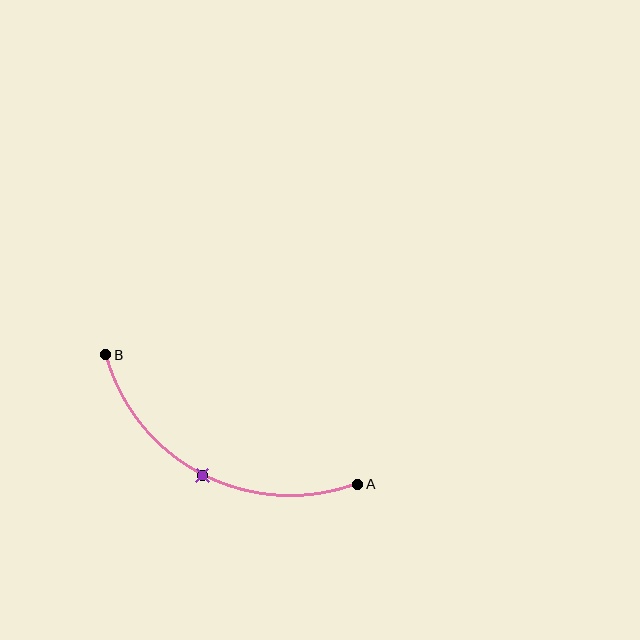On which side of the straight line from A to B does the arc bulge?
The arc bulges below the straight line connecting A and B.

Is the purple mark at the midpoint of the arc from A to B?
Yes. The purple mark lies on the arc at equal arc-length from both A and B — it is the arc midpoint.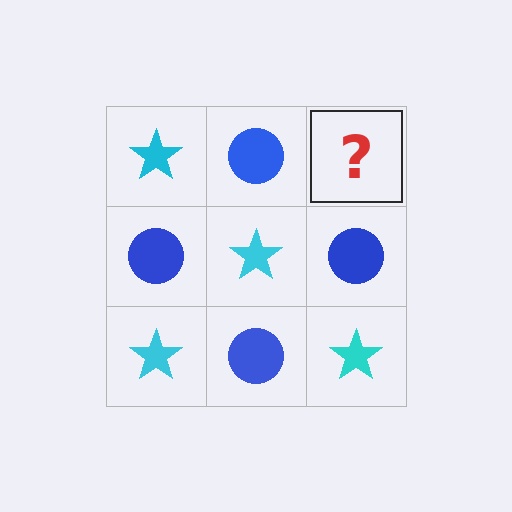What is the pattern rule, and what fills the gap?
The rule is that it alternates cyan star and blue circle in a checkerboard pattern. The gap should be filled with a cyan star.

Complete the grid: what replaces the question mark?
The question mark should be replaced with a cyan star.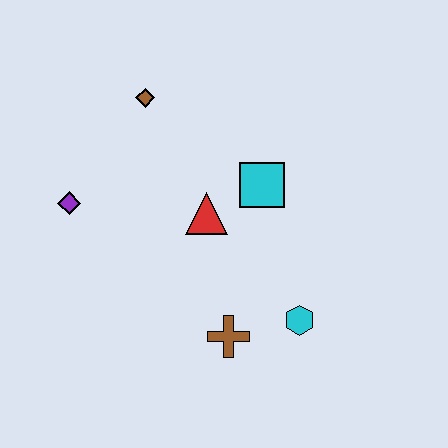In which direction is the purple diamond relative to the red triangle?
The purple diamond is to the left of the red triangle.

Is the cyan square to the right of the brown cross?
Yes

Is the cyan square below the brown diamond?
Yes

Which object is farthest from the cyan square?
The purple diamond is farthest from the cyan square.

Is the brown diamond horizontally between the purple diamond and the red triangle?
Yes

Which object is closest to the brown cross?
The cyan hexagon is closest to the brown cross.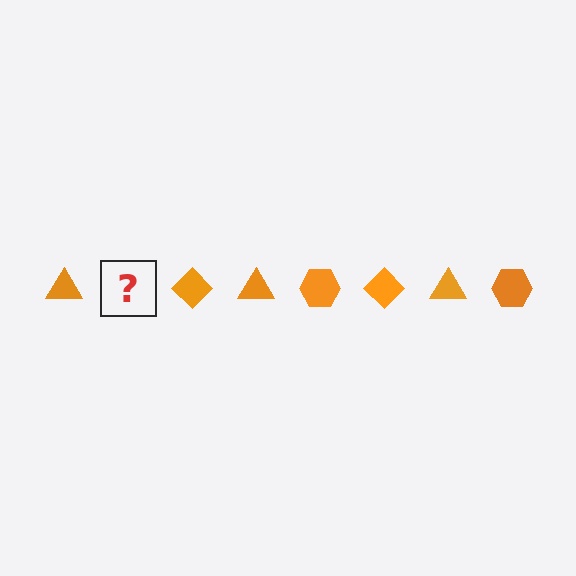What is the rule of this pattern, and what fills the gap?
The rule is that the pattern cycles through triangle, hexagon, diamond shapes in orange. The gap should be filled with an orange hexagon.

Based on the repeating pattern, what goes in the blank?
The blank should be an orange hexagon.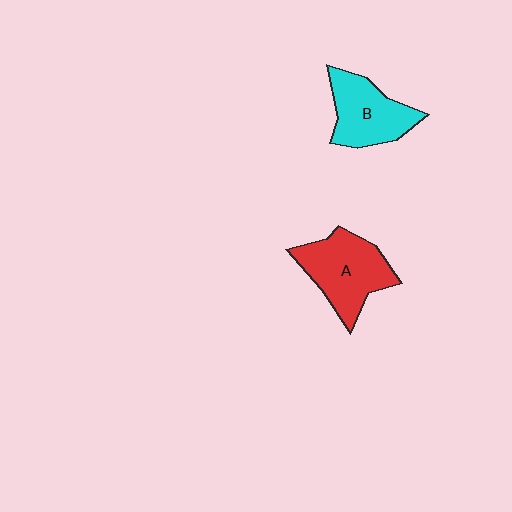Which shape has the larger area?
Shape A (red).